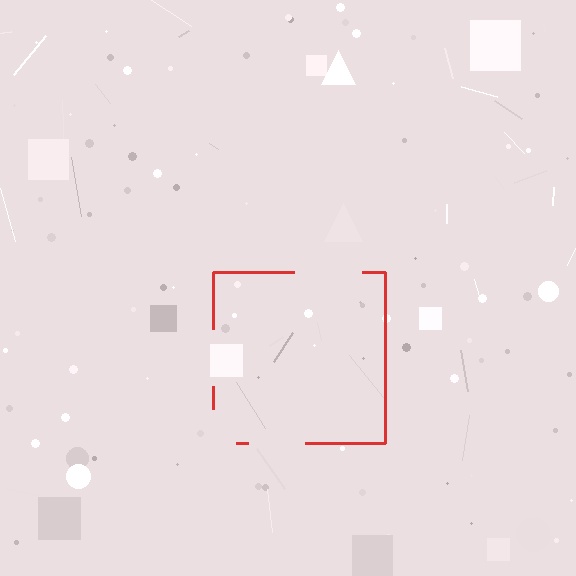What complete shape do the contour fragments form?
The contour fragments form a square.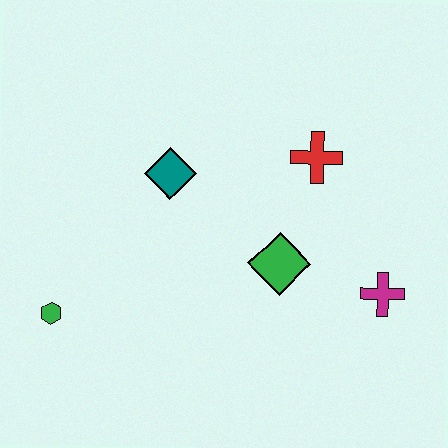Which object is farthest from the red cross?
The green hexagon is farthest from the red cross.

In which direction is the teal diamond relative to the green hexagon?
The teal diamond is above the green hexagon.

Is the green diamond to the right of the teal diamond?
Yes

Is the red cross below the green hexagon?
No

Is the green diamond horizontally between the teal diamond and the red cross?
Yes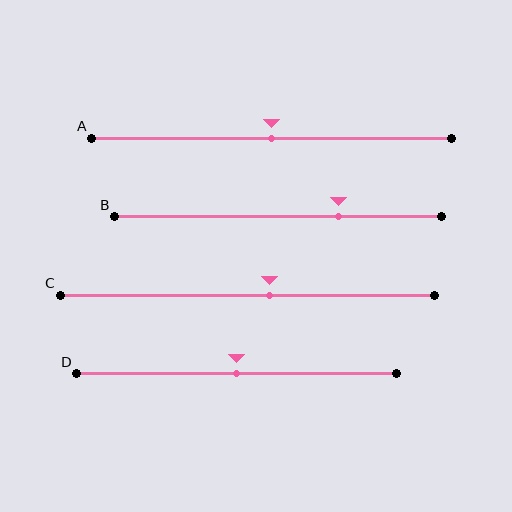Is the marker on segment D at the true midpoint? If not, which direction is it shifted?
Yes, the marker on segment D is at the true midpoint.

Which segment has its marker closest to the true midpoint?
Segment A has its marker closest to the true midpoint.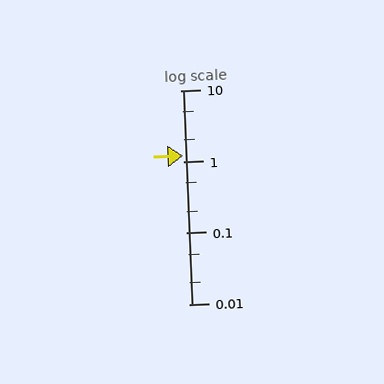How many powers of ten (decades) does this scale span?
The scale spans 3 decades, from 0.01 to 10.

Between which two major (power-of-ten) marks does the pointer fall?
The pointer is between 1 and 10.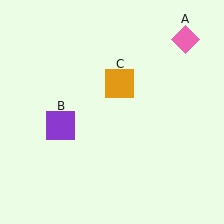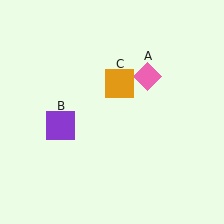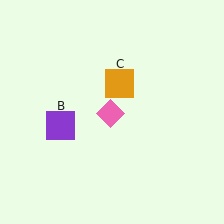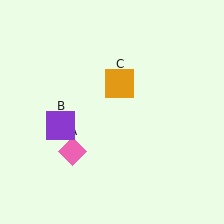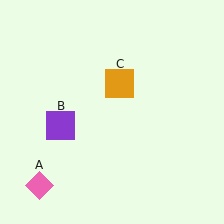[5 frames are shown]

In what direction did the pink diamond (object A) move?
The pink diamond (object A) moved down and to the left.